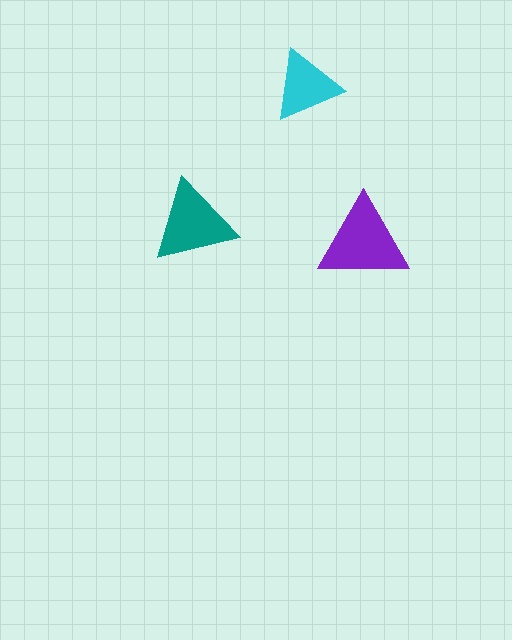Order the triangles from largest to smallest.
the purple one, the teal one, the cyan one.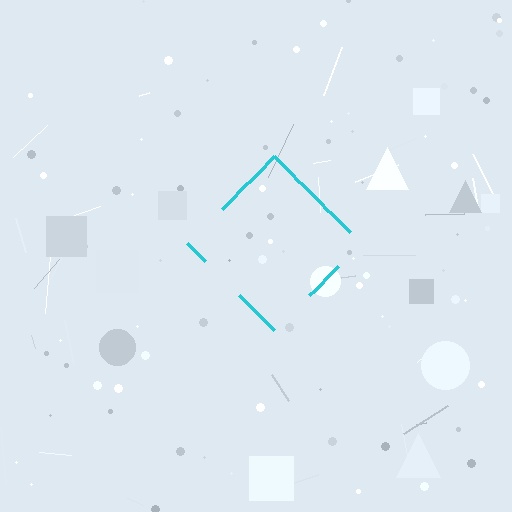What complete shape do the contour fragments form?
The contour fragments form a diamond.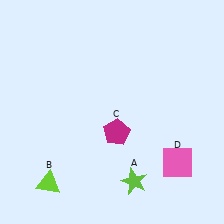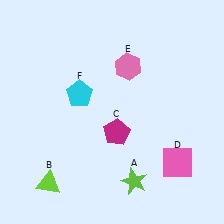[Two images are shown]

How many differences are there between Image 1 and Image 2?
There are 2 differences between the two images.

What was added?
A pink hexagon (E), a cyan pentagon (F) were added in Image 2.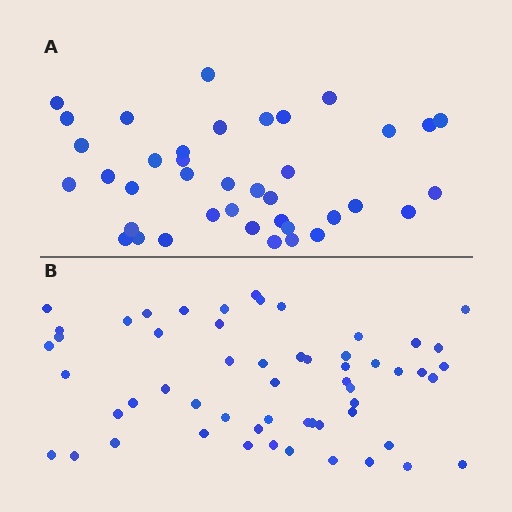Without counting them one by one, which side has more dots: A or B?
Region B (the bottom region) has more dots.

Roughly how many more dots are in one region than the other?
Region B has approximately 15 more dots than region A.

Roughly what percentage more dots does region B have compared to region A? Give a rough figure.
About 45% more.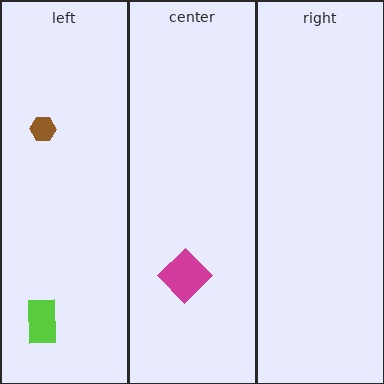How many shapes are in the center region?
1.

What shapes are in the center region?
The magenta diamond.